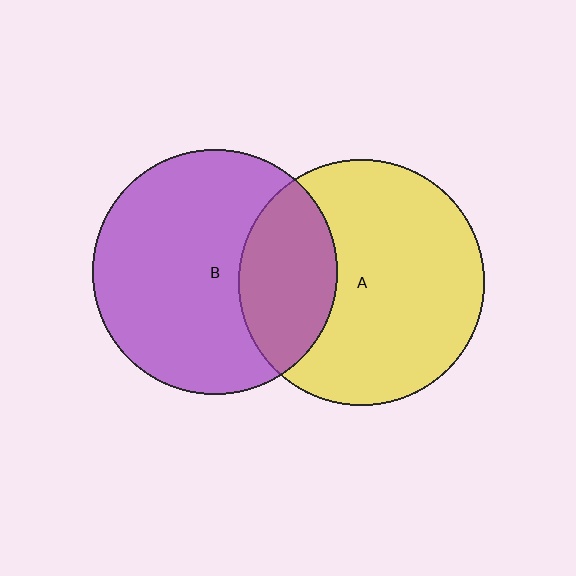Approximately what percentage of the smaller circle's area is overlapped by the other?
Approximately 30%.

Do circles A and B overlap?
Yes.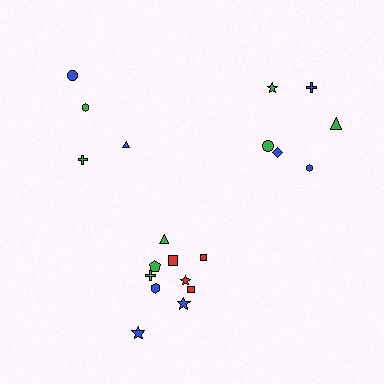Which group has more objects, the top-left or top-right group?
The top-right group.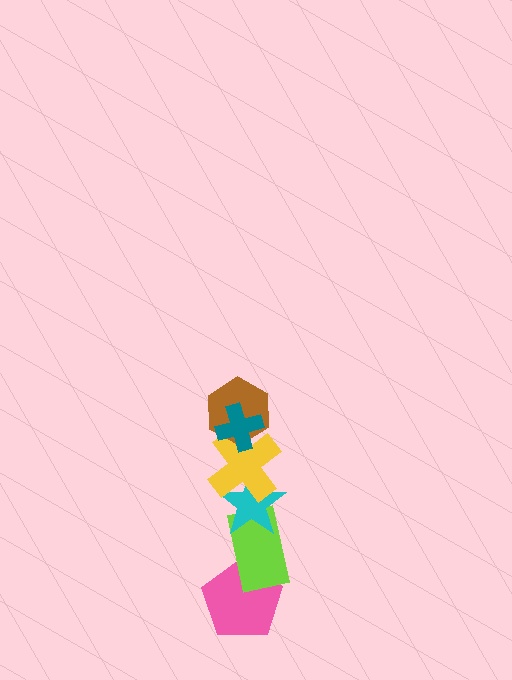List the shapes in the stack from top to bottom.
From top to bottom: the teal cross, the brown hexagon, the yellow cross, the cyan star, the lime rectangle, the pink pentagon.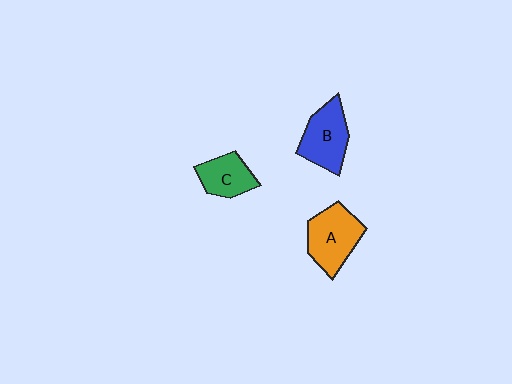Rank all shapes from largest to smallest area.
From largest to smallest: A (orange), B (blue), C (green).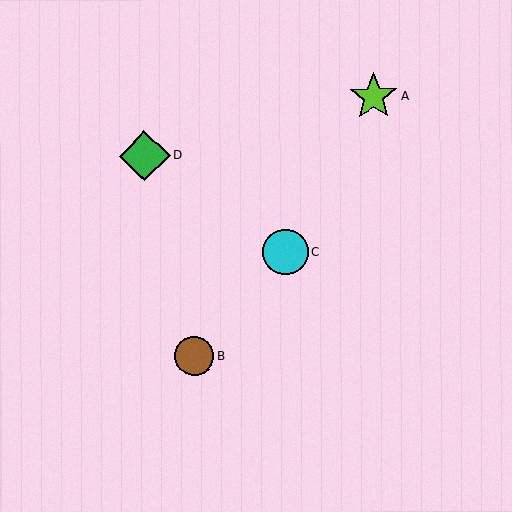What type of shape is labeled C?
Shape C is a cyan circle.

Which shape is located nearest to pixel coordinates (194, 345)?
The brown circle (labeled B) at (195, 356) is nearest to that location.